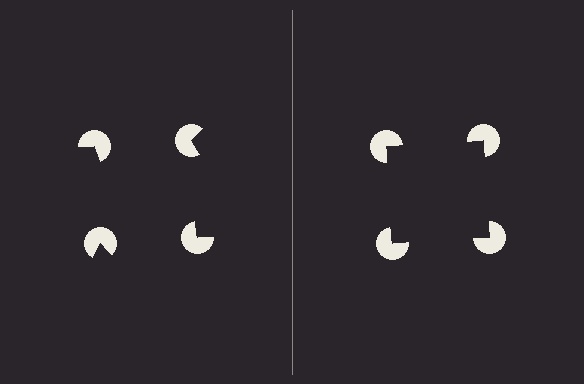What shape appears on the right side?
An illusory square.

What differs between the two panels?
The pac-man discs are positioned identically on both sides; only the wedge orientations differ. On the right they align to a square; on the left they are misaligned.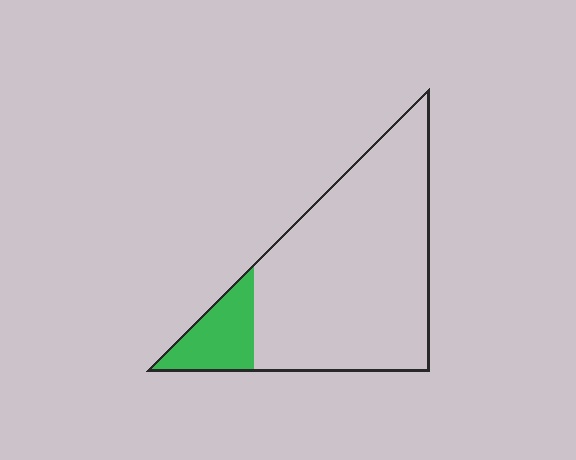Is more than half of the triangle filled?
No.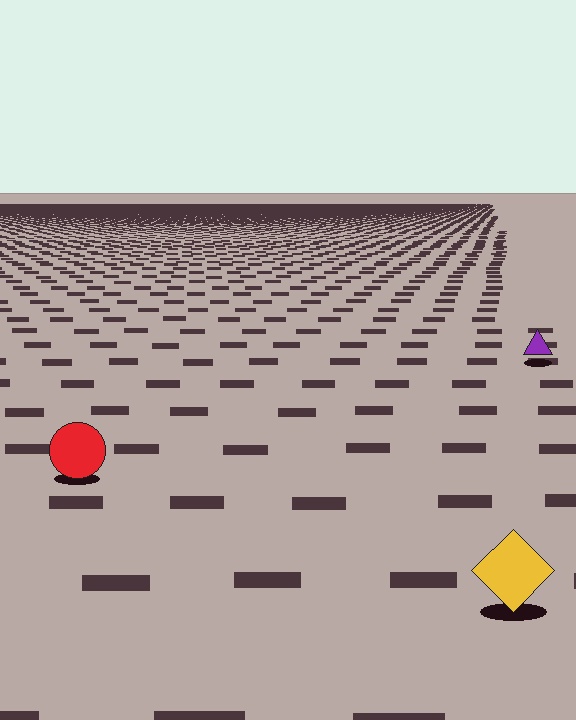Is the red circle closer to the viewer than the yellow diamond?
No. The yellow diamond is closer — you can tell from the texture gradient: the ground texture is coarser near it.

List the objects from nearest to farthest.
From nearest to farthest: the yellow diamond, the red circle, the purple triangle.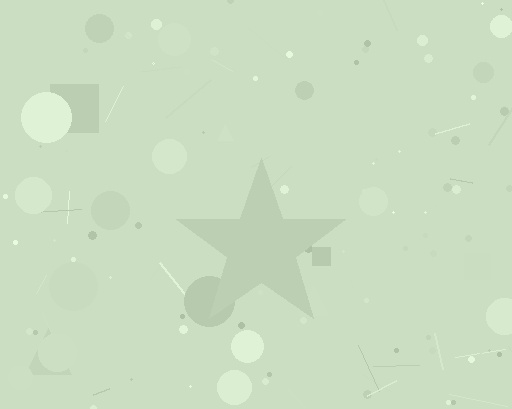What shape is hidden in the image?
A star is hidden in the image.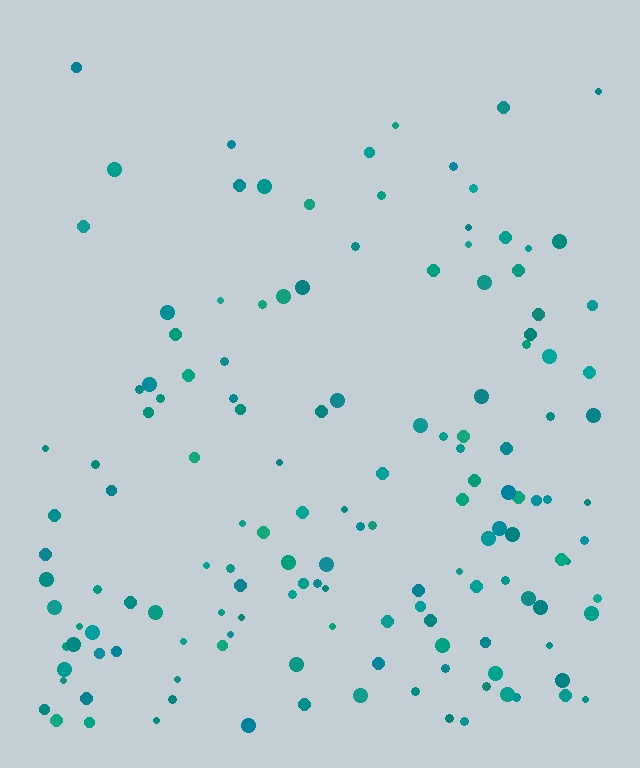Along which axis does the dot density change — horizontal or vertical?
Vertical.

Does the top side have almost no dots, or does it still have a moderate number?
Still a moderate number, just noticeably fewer than the bottom.